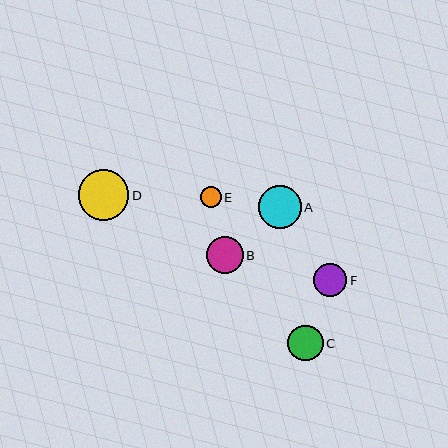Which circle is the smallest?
Circle E is the smallest with a size of approximately 21 pixels.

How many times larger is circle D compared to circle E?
Circle D is approximately 2.5 times the size of circle E.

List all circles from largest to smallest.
From largest to smallest: D, A, B, C, F, E.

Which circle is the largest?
Circle D is the largest with a size of approximately 51 pixels.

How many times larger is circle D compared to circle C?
Circle D is approximately 1.4 times the size of circle C.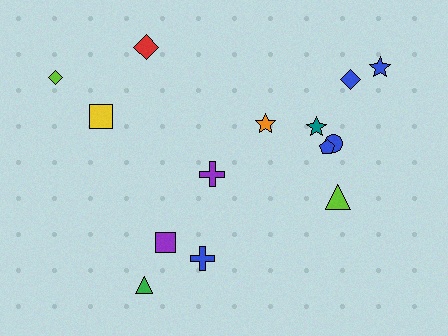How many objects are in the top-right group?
There are 7 objects.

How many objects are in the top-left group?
There are 3 objects.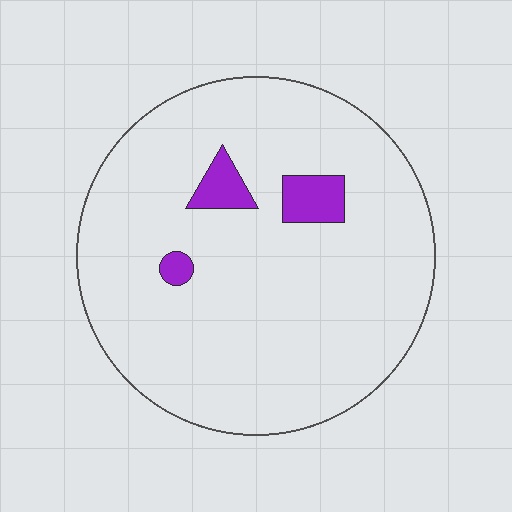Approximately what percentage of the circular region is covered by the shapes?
Approximately 5%.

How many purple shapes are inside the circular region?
3.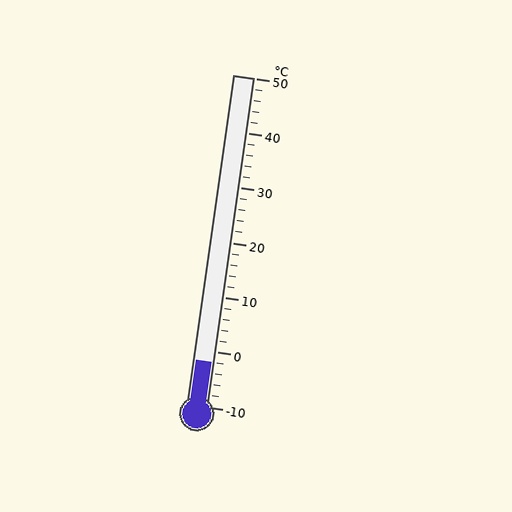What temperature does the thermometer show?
The thermometer shows approximately -2°C.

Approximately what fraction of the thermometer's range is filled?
The thermometer is filled to approximately 15% of its range.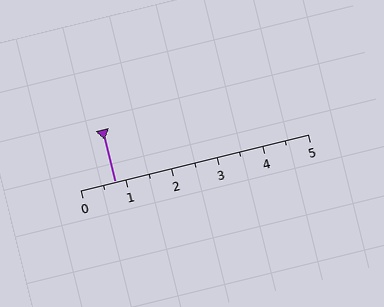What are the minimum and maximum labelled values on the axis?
The axis runs from 0 to 5.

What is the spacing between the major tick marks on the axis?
The major ticks are spaced 1 apart.